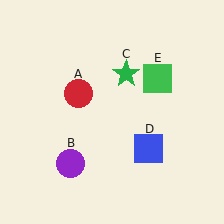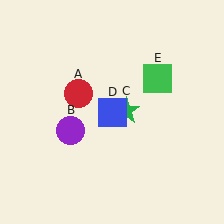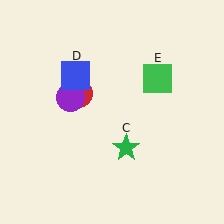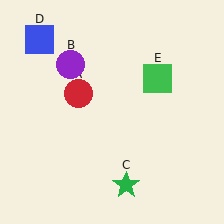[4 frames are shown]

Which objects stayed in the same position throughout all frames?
Red circle (object A) and green square (object E) remained stationary.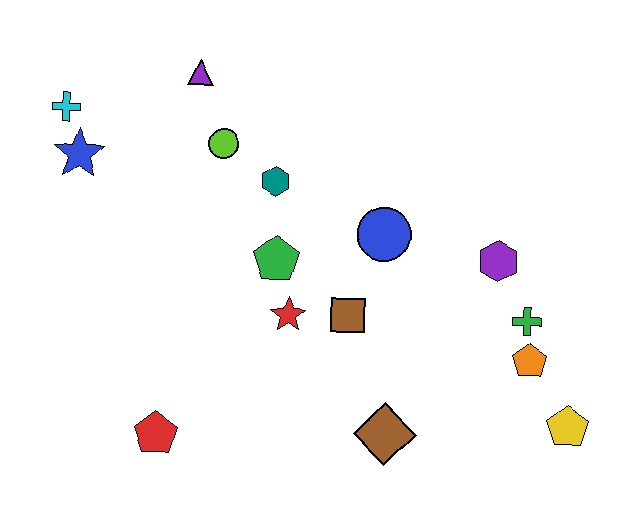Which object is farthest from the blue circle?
The cyan cross is farthest from the blue circle.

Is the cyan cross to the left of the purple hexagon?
Yes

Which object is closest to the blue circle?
The brown square is closest to the blue circle.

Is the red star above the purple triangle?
No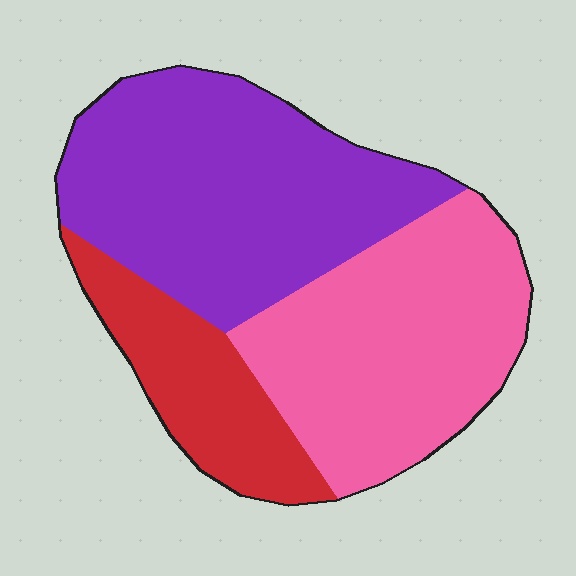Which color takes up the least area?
Red, at roughly 20%.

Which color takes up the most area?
Purple, at roughly 45%.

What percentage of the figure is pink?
Pink covers 38% of the figure.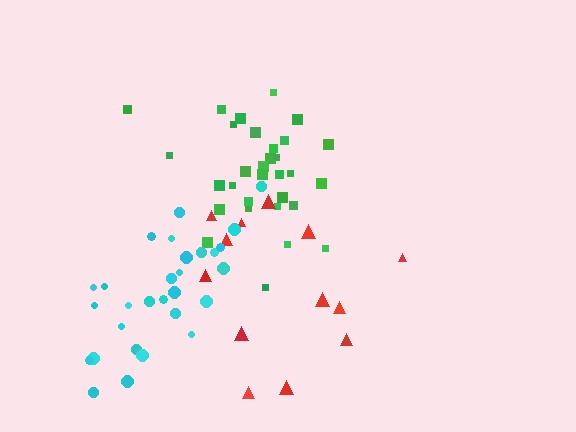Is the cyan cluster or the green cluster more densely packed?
Green.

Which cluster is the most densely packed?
Green.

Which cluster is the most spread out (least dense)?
Red.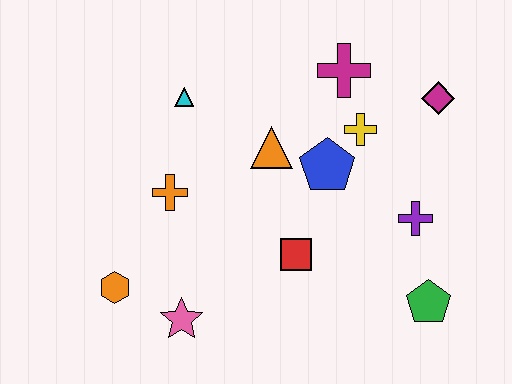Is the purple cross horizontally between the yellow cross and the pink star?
No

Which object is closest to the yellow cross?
The blue pentagon is closest to the yellow cross.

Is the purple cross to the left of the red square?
No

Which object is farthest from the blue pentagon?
The orange hexagon is farthest from the blue pentagon.